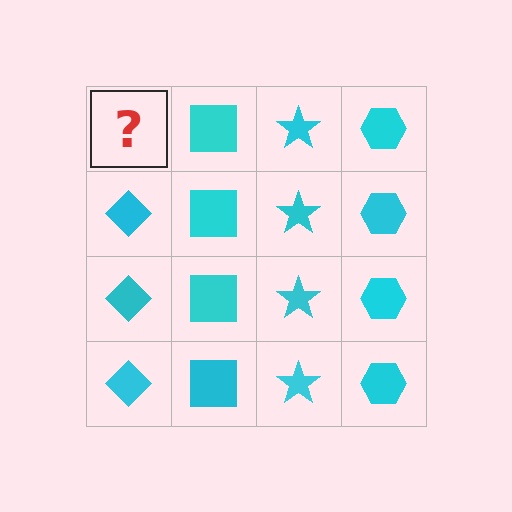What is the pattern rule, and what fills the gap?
The rule is that each column has a consistent shape. The gap should be filled with a cyan diamond.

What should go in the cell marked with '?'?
The missing cell should contain a cyan diamond.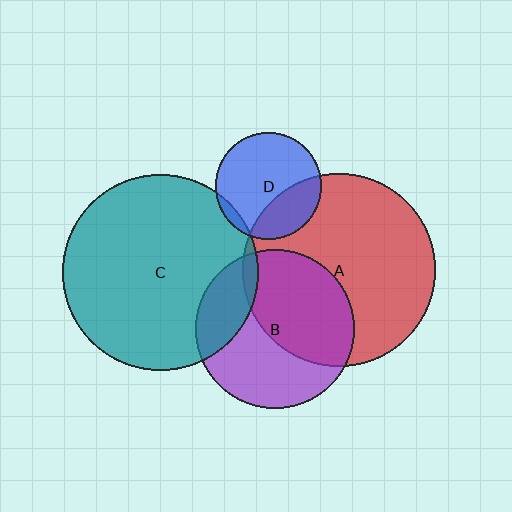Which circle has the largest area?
Circle C (teal).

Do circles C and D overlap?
Yes.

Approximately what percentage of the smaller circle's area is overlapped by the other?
Approximately 5%.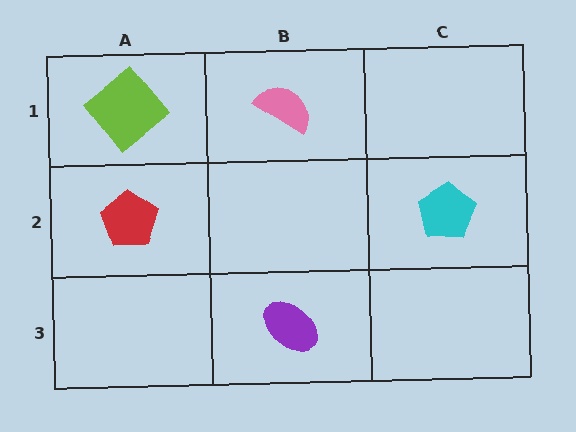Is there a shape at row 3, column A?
No, that cell is empty.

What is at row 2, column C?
A cyan pentagon.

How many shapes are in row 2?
2 shapes.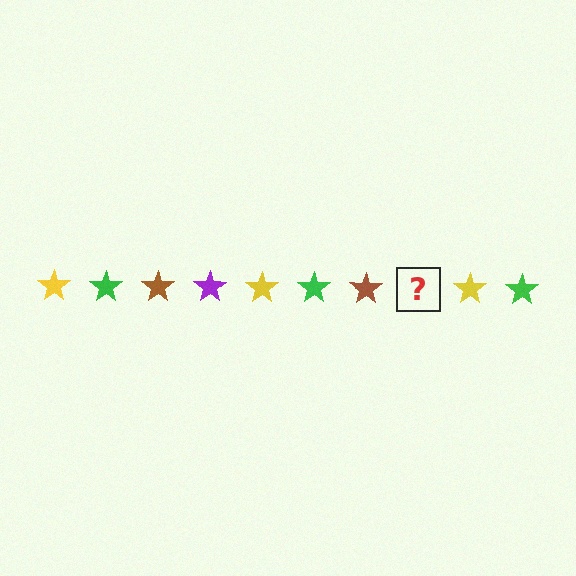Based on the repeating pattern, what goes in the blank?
The blank should be a purple star.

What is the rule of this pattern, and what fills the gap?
The rule is that the pattern cycles through yellow, green, brown, purple stars. The gap should be filled with a purple star.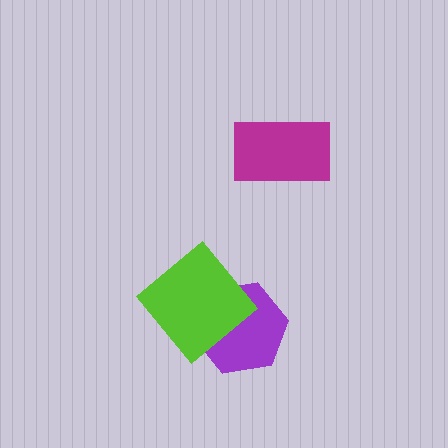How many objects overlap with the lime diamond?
1 object overlaps with the lime diamond.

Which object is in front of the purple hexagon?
The lime diamond is in front of the purple hexagon.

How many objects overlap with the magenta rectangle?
0 objects overlap with the magenta rectangle.